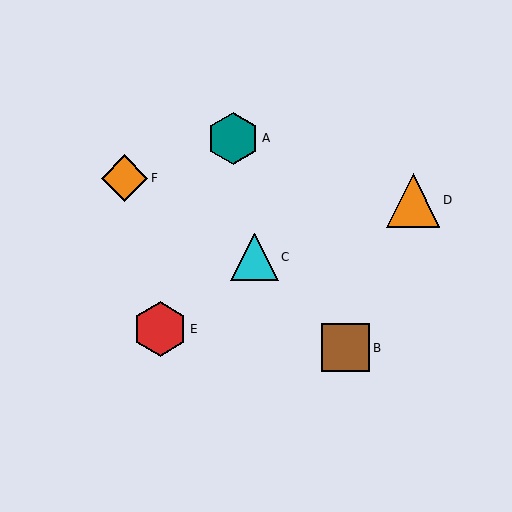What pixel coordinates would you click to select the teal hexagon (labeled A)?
Click at (233, 138) to select the teal hexagon A.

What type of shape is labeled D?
Shape D is an orange triangle.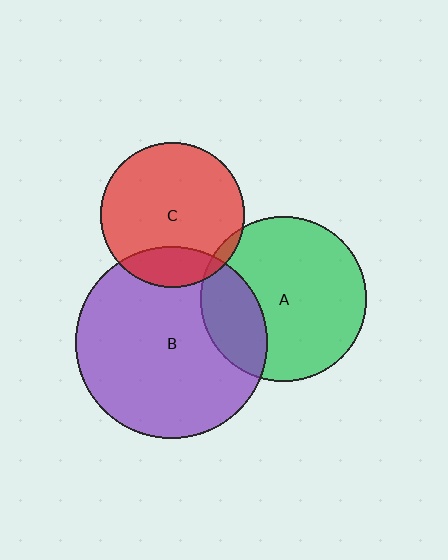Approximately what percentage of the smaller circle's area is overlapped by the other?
Approximately 20%.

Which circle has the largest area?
Circle B (purple).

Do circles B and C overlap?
Yes.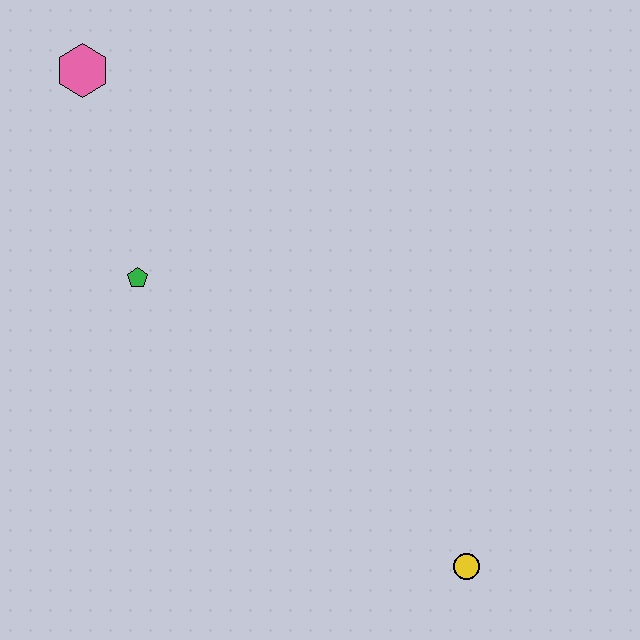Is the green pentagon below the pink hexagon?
Yes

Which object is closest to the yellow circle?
The green pentagon is closest to the yellow circle.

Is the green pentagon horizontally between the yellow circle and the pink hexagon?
Yes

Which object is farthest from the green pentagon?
The yellow circle is farthest from the green pentagon.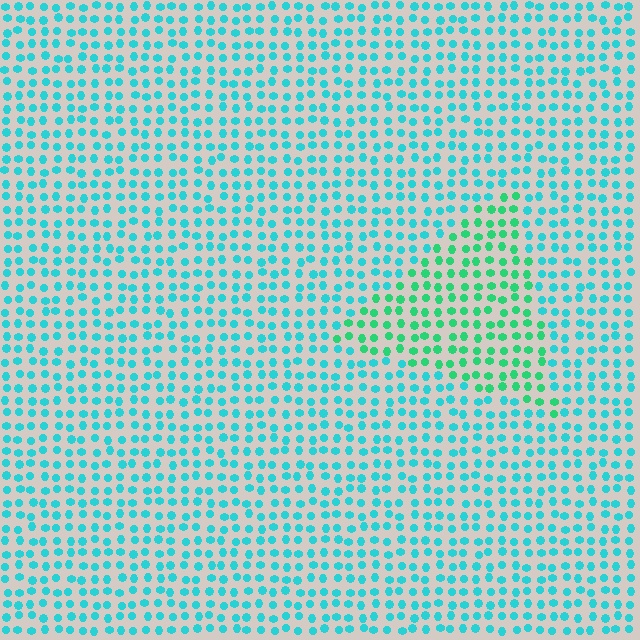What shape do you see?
I see a triangle.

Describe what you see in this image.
The image is filled with small cyan elements in a uniform arrangement. A triangle-shaped region is visible where the elements are tinted to a slightly different hue, forming a subtle color boundary.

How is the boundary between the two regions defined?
The boundary is defined purely by a slight shift in hue (about 35 degrees). Spacing, size, and orientation are identical on both sides.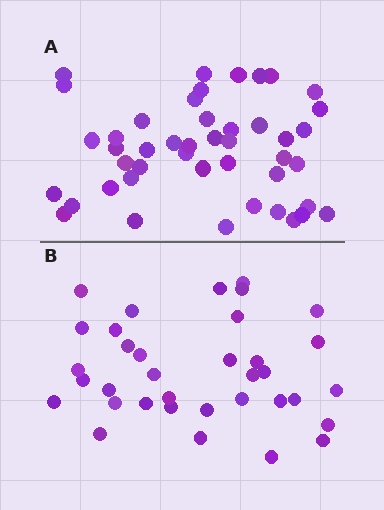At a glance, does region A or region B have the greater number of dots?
Region A (the top region) has more dots.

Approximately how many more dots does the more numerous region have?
Region A has roughly 10 or so more dots than region B.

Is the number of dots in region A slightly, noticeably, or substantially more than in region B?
Region A has noticeably more, but not dramatically so. The ratio is roughly 1.3 to 1.